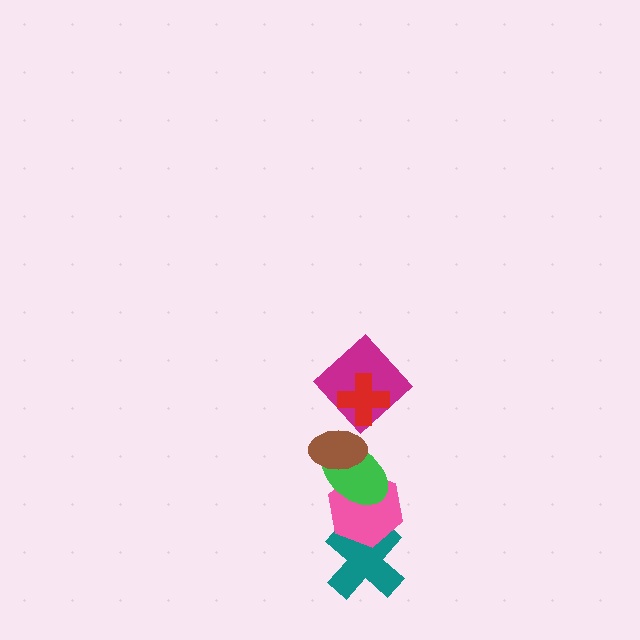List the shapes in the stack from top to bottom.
From top to bottom: the red cross, the magenta diamond, the brown ellipse, the green ellipse, the pink hexagon, the teal cross.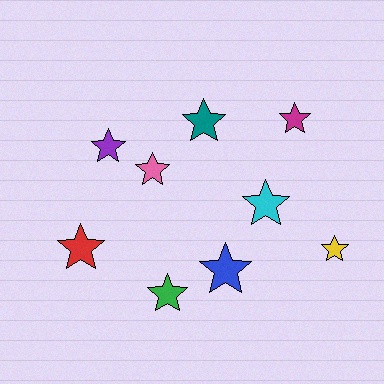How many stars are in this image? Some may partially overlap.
There are 9 stars.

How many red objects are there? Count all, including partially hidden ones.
There is 1 red object.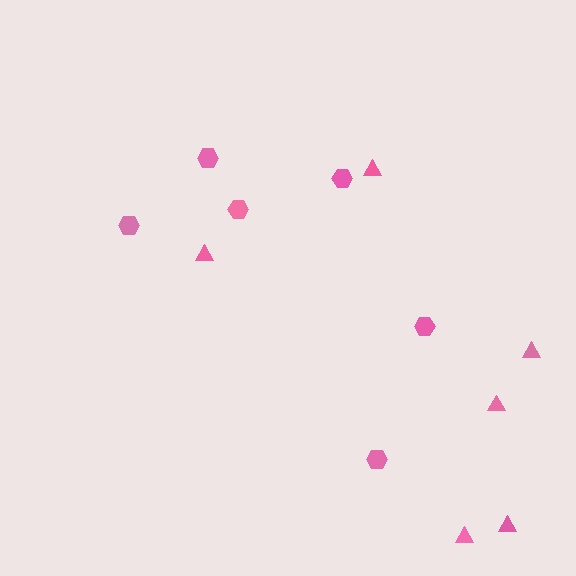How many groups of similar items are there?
There are 2 groups: one group of triangles (6) and one group of hexagons (6).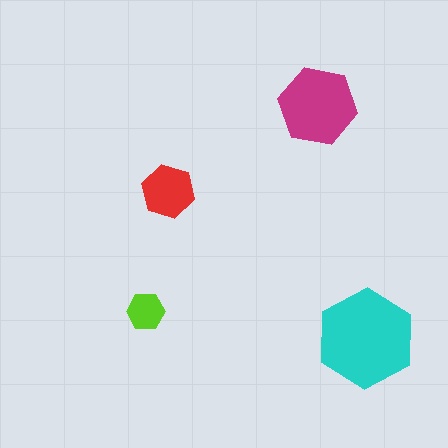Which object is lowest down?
The cyan hexagon is bottommost.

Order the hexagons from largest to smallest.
the cyan one, the magenta one, the red one, the lime one.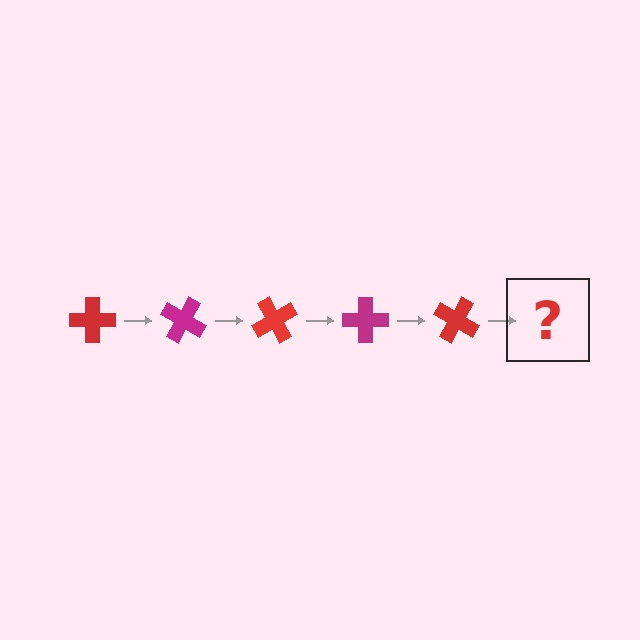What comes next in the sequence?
The next element should be a magenta cross, rotated 150 degrees from the start.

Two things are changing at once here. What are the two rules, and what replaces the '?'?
The two rules are that it rotates 30 degrees each step and the color cycles through red and magenta. The '?' should be a magenta cross, rotated 150 degrees from the start.